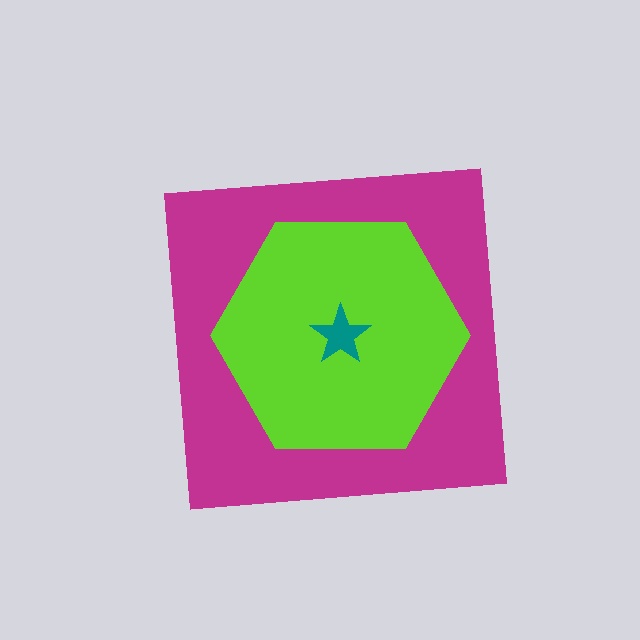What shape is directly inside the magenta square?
The lime hexagon.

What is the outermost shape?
The magenta square.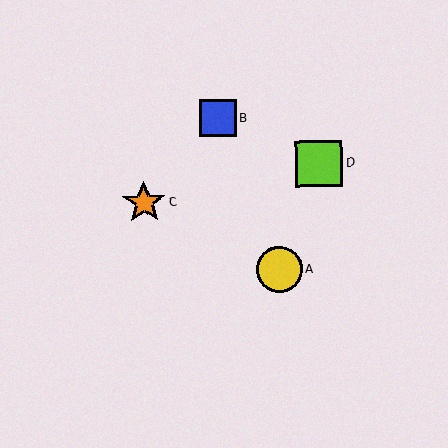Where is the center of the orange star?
The center of the orange star is at (144, 203).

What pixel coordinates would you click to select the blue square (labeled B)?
Click at (218, 118) to select the blue square B.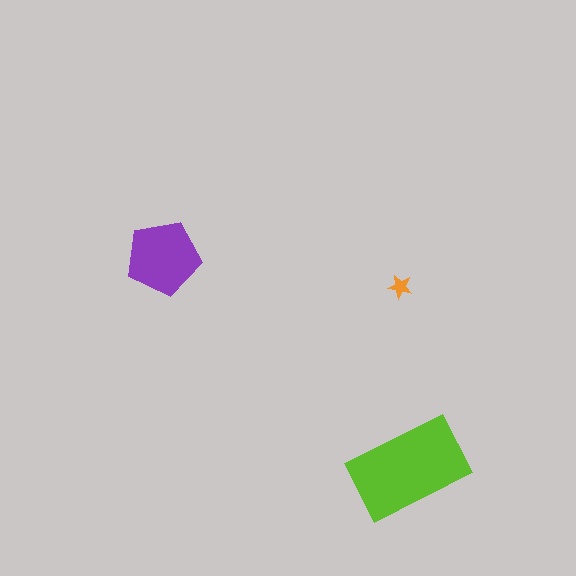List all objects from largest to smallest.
The lime rectangle, the purple pentagon, the orange star.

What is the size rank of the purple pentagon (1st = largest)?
2nd.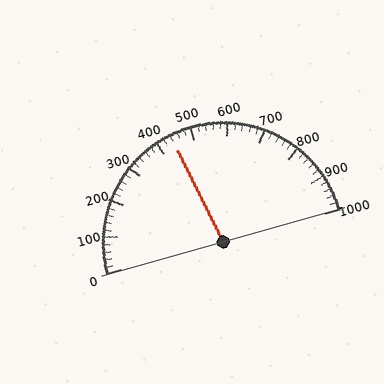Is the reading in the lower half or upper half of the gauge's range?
The reading is in the lower half of the range (0 to 1000).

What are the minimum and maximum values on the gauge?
The gauge ranges from 0 to 1000.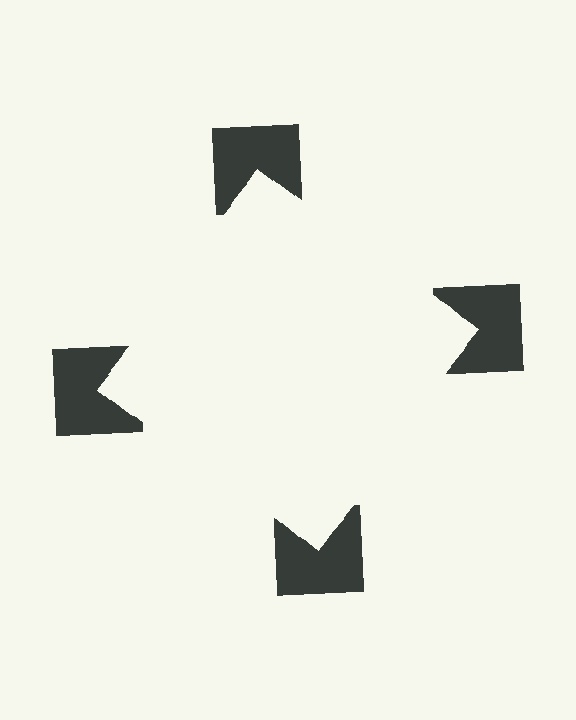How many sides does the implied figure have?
4 sides.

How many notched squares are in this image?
There are 4 — one at each vertex of the illusory square.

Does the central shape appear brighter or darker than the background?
It typically appears slightly brighter than the background, even though no actual brightness change is drawn.